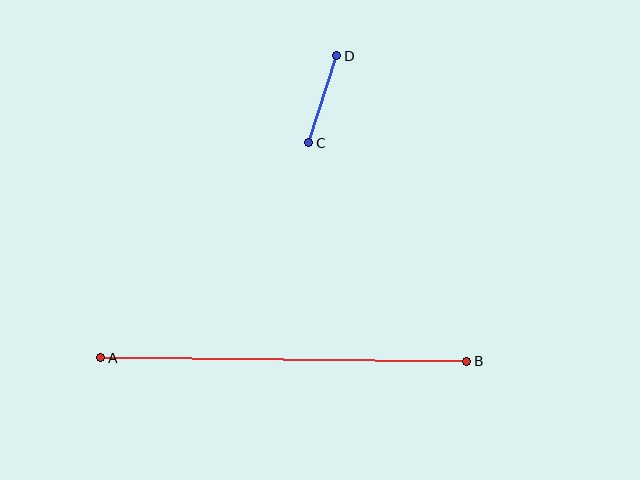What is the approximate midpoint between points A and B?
The midpoint is at approximately (284, 360) pixels.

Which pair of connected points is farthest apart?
Points A and B are farthest apart.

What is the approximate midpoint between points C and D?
The midpoint is at approximately (323, 99) pixels.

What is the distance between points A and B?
The distance is approximately 366 pixels.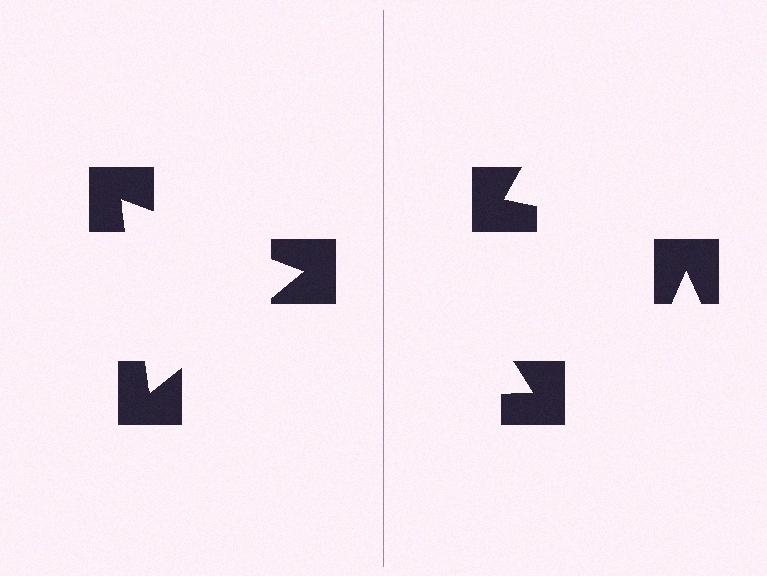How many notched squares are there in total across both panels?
6 — 3 on each side.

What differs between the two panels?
The notched squares are positioned identically on both sides; only the wedge orientations differ. On the left they align to a triangle; on the right they are misaligned.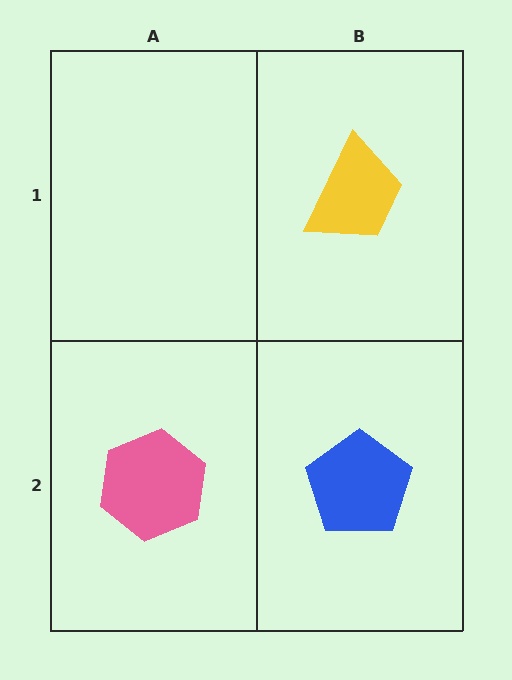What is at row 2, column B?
A blue pentagon.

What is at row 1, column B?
A yellow trapezoid.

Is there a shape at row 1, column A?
No, that cell is empty.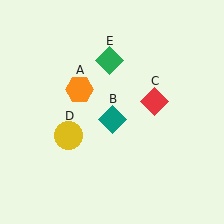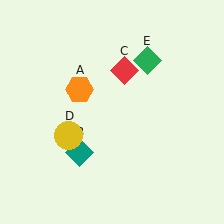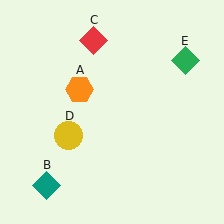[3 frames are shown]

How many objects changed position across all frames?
3 objects changed position: teal diamond (object B), red diamond (object C), green diamond (object E).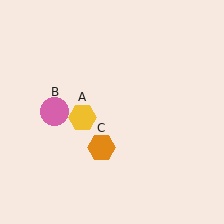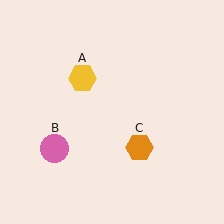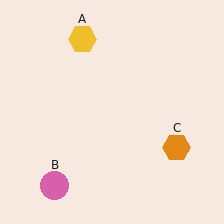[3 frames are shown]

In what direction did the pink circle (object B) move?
The pink circle (object B) moved down.